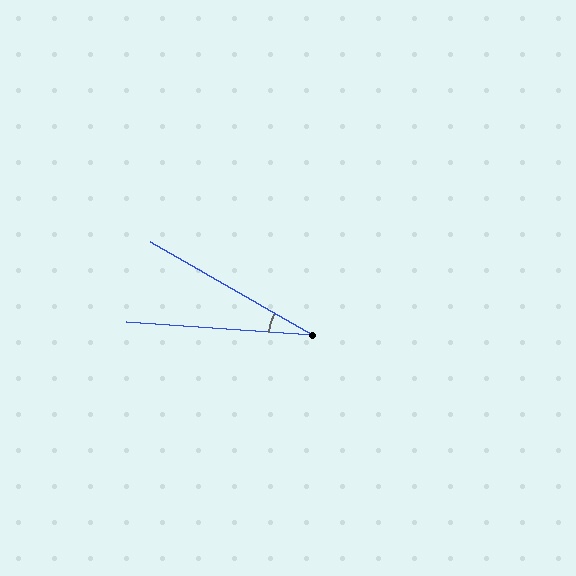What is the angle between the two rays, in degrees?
Approximately 26 degrees.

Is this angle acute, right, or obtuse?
It is acute.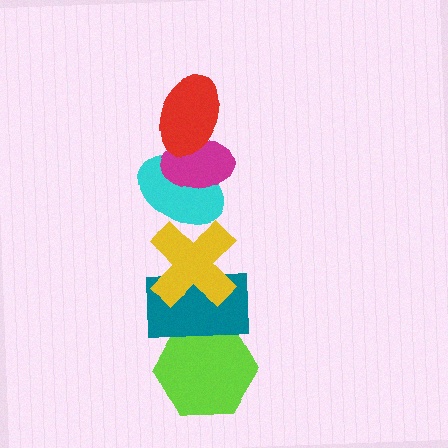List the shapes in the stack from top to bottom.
From top to bottom: the red ellipse, the magenta ellipse, the cyan ellipse, the yellow cross, the teal rectangle, the lime hexagon.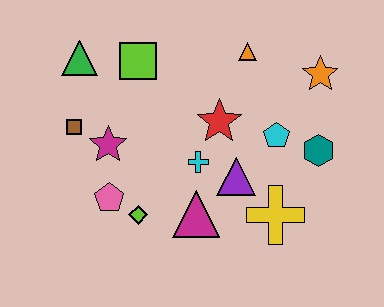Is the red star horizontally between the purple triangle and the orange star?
No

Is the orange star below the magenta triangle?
No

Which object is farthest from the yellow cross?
The green triangle is farthest from the yellow cross.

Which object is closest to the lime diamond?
The pink pentagon is closest to the lime diamond.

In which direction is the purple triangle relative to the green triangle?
The purple triangle is to the right of the green triangle.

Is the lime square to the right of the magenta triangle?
No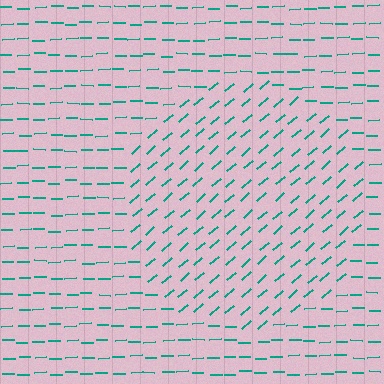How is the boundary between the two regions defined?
The boundary is defined purely by a change in line orientation (approximately 40 degrees difference). All lines are the same color and thickness.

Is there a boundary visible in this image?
Yes, there is a texture boundary formed by a change in line orientation.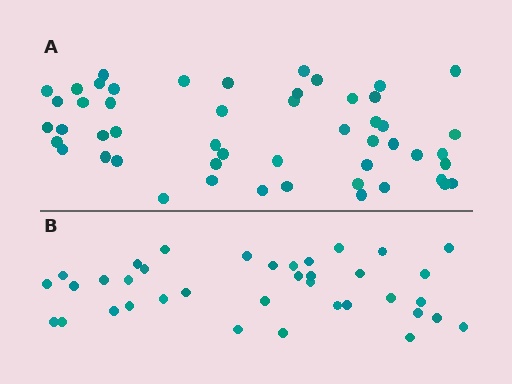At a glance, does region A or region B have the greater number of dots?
Region A (the top region) has more dots.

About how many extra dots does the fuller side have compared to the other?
Region A has approximately 15 more dots than region B.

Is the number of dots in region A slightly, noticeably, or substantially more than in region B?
Region A has noticeably more, but not dramatically so. The ratio is roughly 1.4 to 1.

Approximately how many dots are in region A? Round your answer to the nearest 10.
About 50 dots. (The exact count is 51, which rounds to 50.)